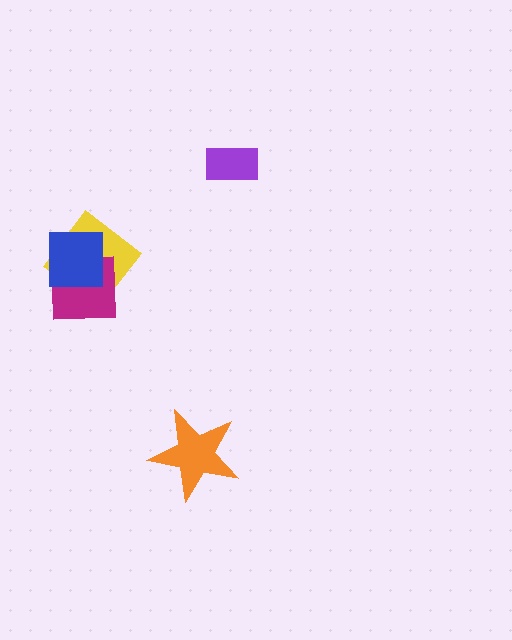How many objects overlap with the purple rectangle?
0 objects overlap with the purple rectangle.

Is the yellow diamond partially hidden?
Yes, it is partially covered by another shape.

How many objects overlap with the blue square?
2 objects overlap with the blue square.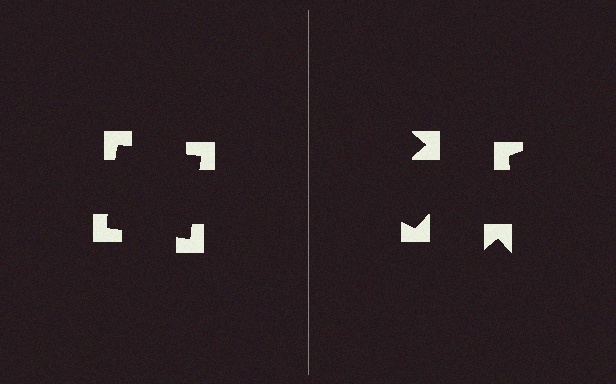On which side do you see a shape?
An illusory square appears on the left side. On the right side the wedge cuts are rotated, so no coherent shape forms.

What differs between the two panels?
The notched squares are positioned identically on both sides; only the wedge orientations differ. On the left they align to a square; on the right they are misaligned.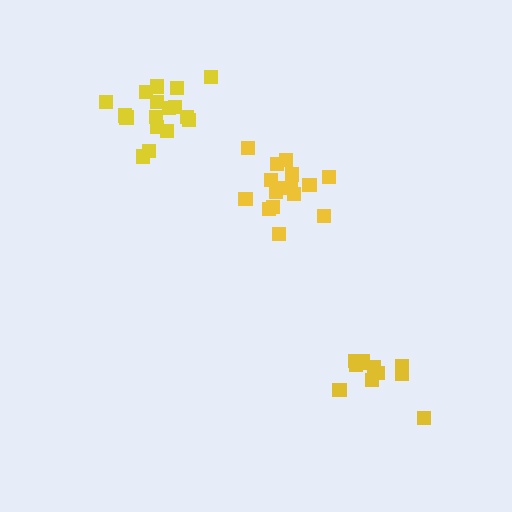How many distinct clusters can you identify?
There are 3 distinct clusters.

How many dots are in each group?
Group 1: 16 dots, Group 2: 17 dots, Group 3: 11 dots (44 total).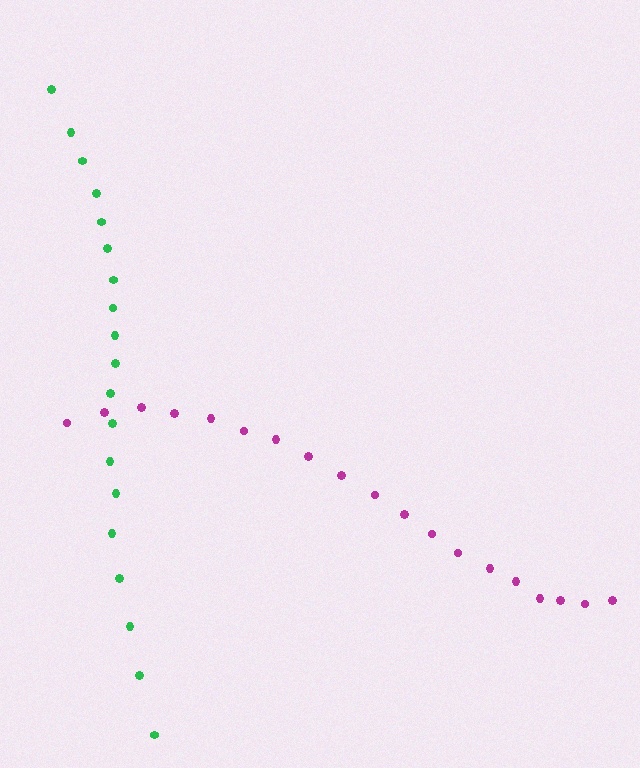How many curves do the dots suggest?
There are 2 distinct paths.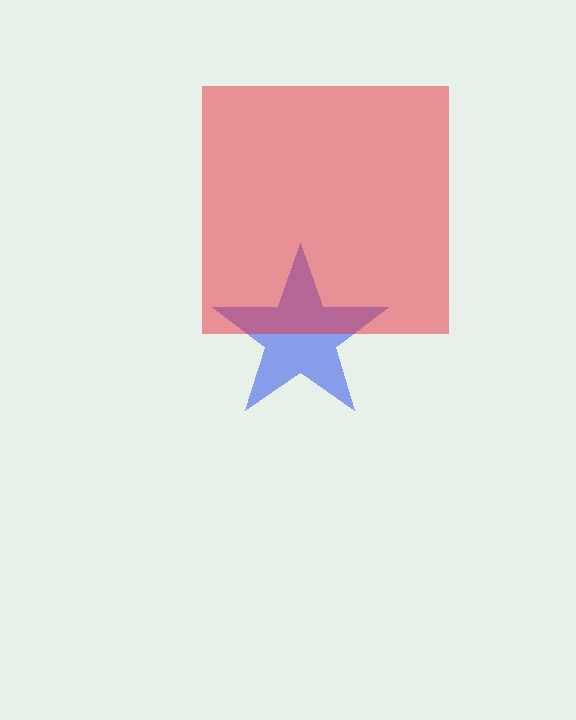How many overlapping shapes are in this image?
There are 2 overlapping shapes in the image.